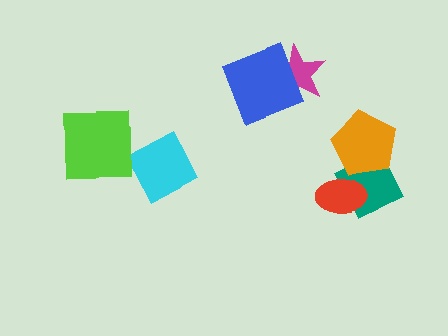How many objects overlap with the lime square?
1 object overlaps with the lime square.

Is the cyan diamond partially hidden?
Yes, it is partially covered by another shape.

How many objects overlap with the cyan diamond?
1 object overlaps with the cyan diamond.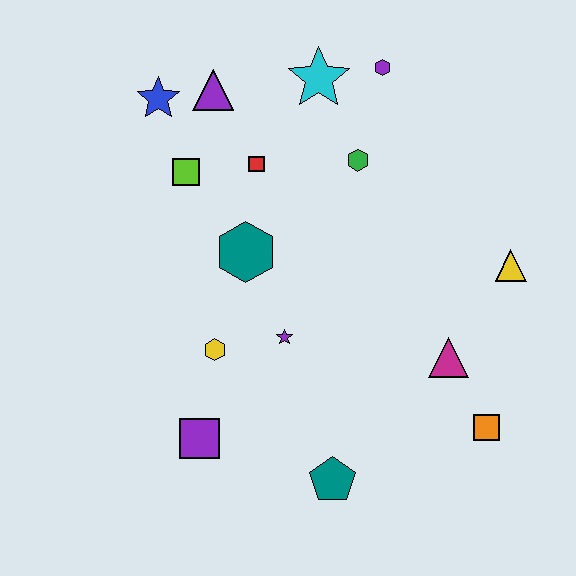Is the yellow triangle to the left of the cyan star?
No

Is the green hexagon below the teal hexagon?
No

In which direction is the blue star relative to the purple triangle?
The blue star is to the left of the purple triangle.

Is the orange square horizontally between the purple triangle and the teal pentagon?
No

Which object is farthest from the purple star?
The purple hexagon is farthest from the purple star.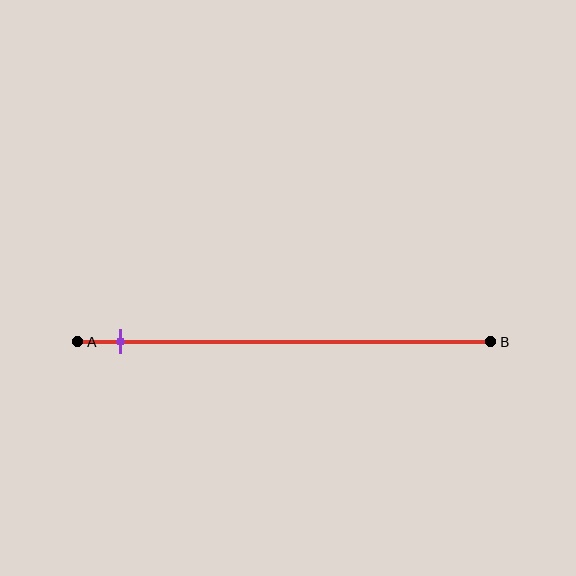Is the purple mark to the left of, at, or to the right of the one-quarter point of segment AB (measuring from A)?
The purple mark is to the left of the one-quarter point of segment AB.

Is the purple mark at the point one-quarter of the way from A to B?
No, the mark is at about 10% from A, not at the 25% one-quarter point.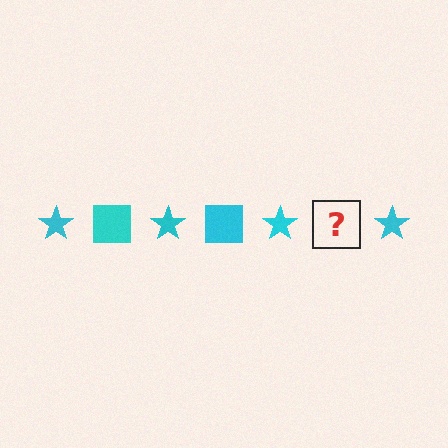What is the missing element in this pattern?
The missing element is a cyan square.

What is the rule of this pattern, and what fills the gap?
The rule is that the pattern cycles through star, square shapes in cyan. The gap should be filled with a cyan square.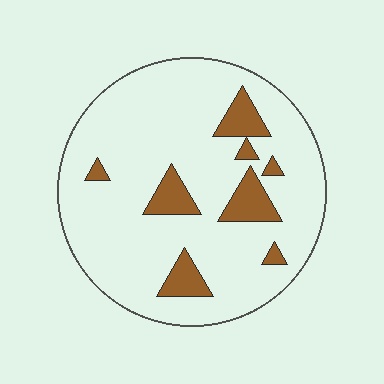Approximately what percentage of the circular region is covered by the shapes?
Approximately 15%.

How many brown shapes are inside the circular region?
8.